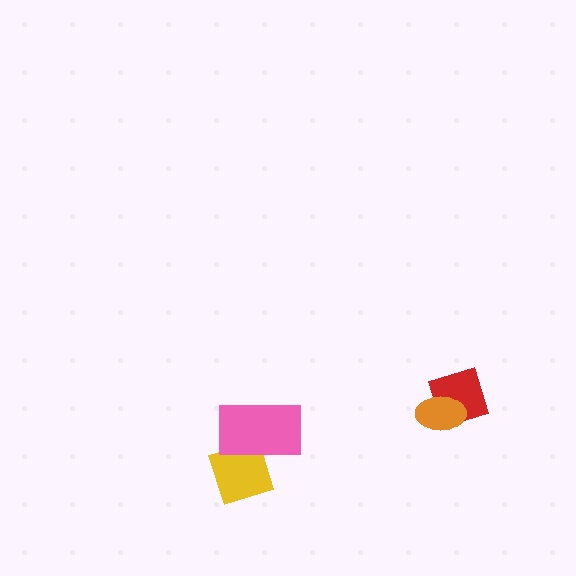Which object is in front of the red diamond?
The orange ellipse is in front of the red diamond.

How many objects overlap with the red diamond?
1 object overlaps with the red diamond.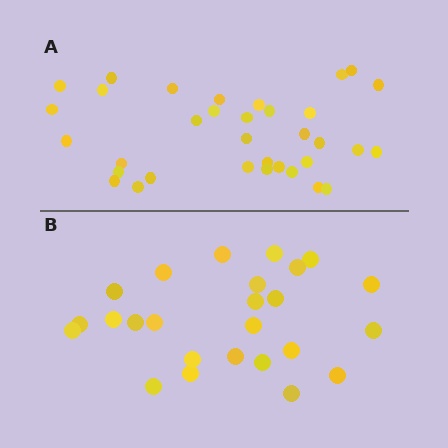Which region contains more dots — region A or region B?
Region A (the top region) has more dots.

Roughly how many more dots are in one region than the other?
Region A has roughly 8 or so more dots than region B.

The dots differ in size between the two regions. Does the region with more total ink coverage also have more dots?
No. Region B has more total ink coverage because its dots are larger, but region A actually contains more individual dots. Total area can be misleading — the number of items is what matters here.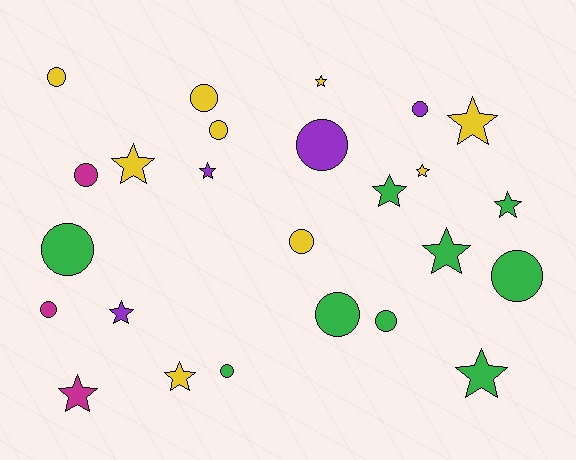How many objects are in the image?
There are 25 objects.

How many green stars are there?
There are 4 green stars.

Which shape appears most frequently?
Circle, with 13 objects.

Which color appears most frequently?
Green, with 9 objects.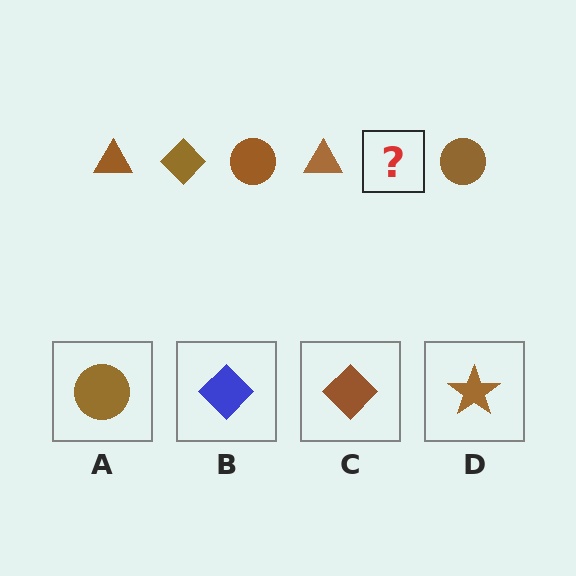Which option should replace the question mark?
Option C.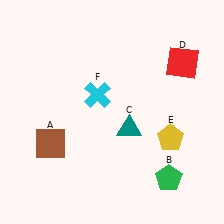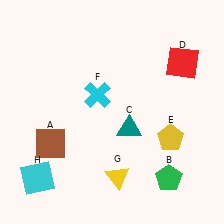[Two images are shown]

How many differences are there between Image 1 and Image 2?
There are 2 differences between the two images.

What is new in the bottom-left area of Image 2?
A cyan square (H) was added in the bottom-left area of Image 2.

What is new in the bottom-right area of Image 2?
A yellow triangle (G) was added in the bottom-right area of Image 2.